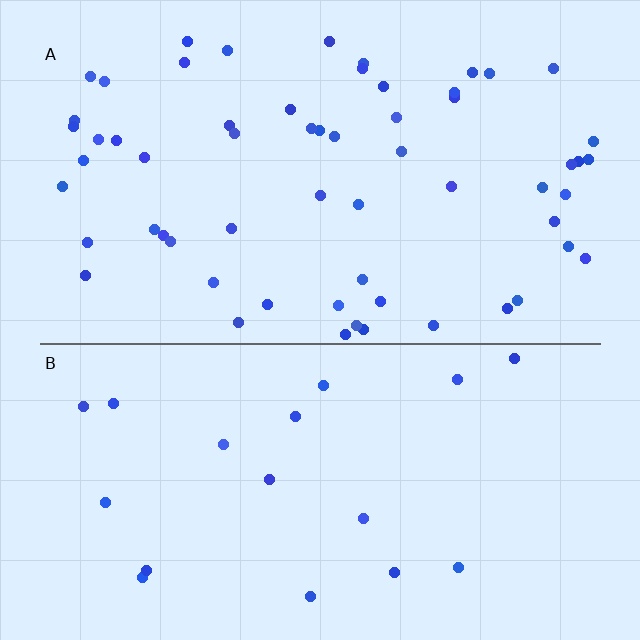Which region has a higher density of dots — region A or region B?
A (the top).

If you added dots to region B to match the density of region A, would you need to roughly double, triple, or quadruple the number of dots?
Approximately triple.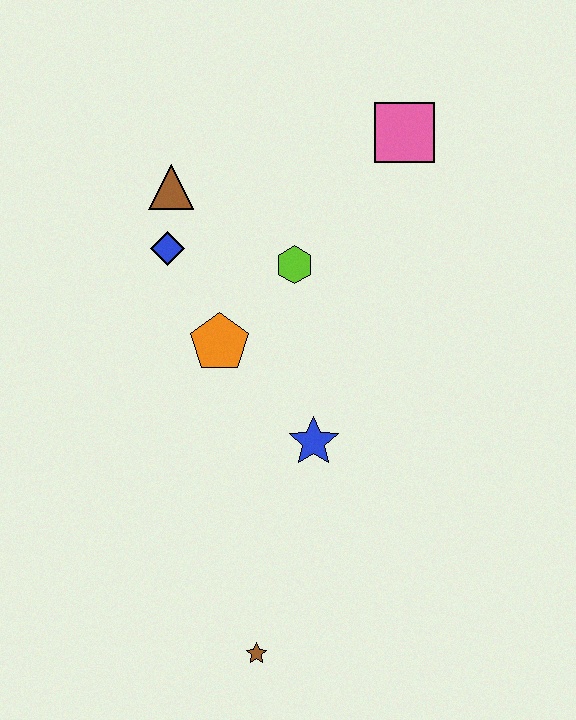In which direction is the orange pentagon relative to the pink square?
The orange pentagon is below the pink square.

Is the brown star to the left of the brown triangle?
No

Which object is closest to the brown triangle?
The blue diamond is closest to the brown triangle.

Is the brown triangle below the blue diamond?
No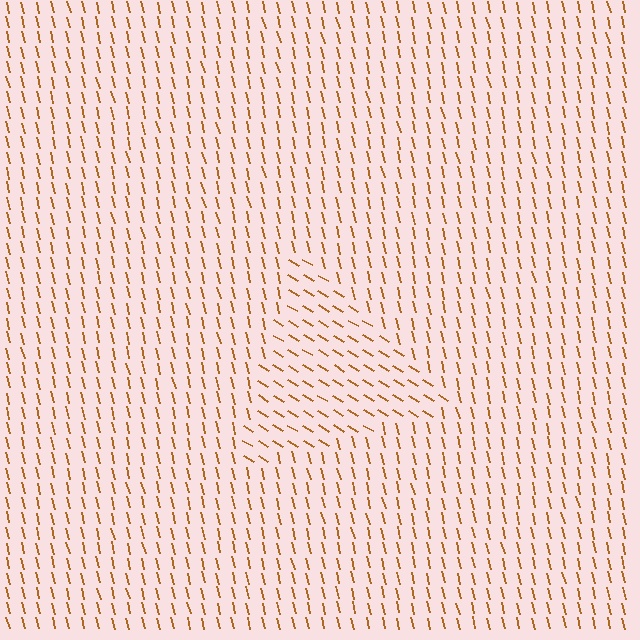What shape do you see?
I see a triangle.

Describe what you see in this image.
The image is filled with small brown line segments. A triangle region in the image has lines oriented differently from the surrounding lines, creating a visible texture boundary.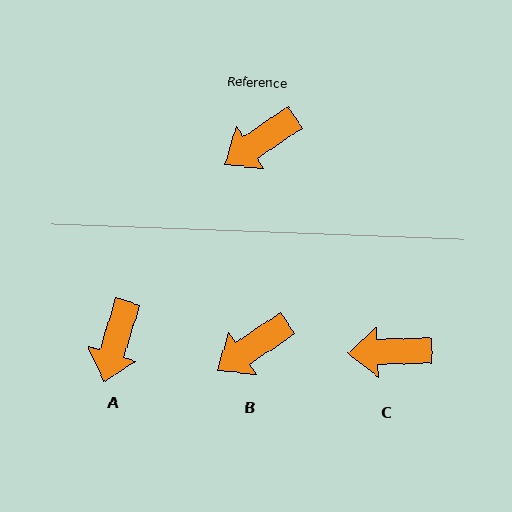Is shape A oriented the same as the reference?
No, it is off by about 40 degrees.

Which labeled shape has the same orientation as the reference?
B.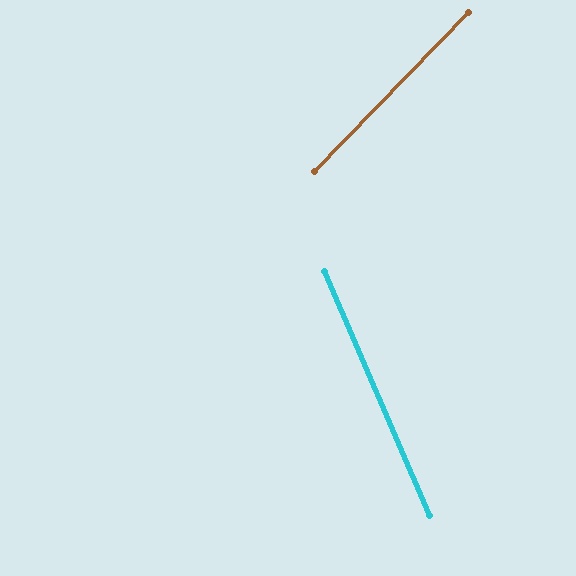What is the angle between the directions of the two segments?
Approximately 67 degrees.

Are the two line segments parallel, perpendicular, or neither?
Neither parallel nor perpendicular — they differ by about 67°.